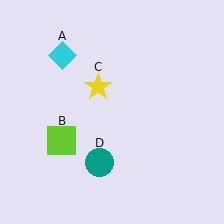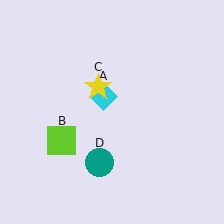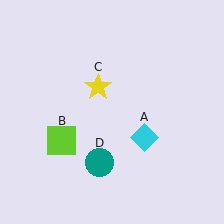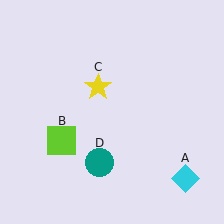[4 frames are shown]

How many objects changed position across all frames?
1 object changed position: cyan diamond (object A).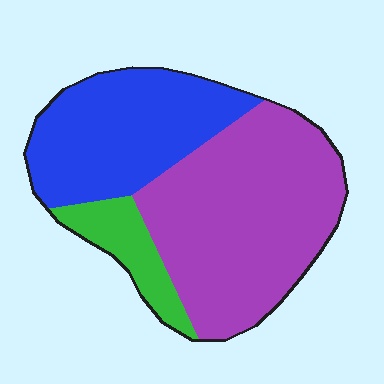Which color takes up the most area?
Purple, at roughly 55%.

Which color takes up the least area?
Green, at roughly 10%.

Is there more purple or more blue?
Purple.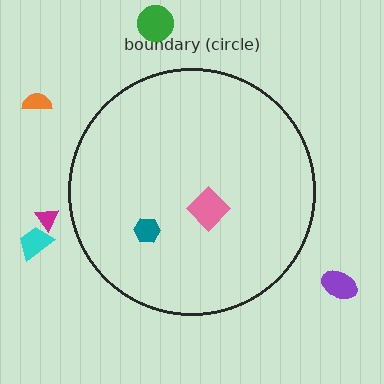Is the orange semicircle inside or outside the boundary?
Outside.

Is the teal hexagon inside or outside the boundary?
Inside.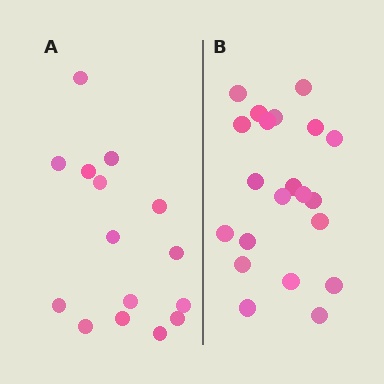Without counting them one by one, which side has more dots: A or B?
Region B (the right region) has more dots.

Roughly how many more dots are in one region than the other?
Region B has about 6 more dots than region A.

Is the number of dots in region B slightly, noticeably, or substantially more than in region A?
Region B has noticeably more, but not dramatically so. The ratio is roughly 1.4 to 1.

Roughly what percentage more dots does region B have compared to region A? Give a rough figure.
About 40% more.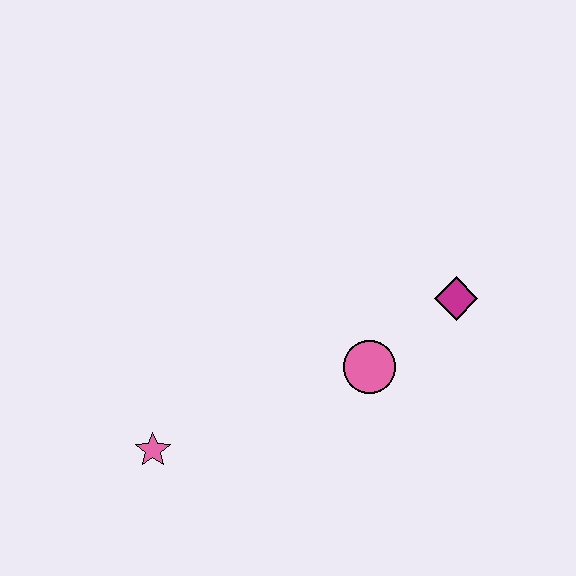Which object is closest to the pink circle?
The magenta diamond is closest to the pink circle.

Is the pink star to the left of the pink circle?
Yes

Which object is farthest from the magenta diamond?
The pink star is farthest from the magenta diamond.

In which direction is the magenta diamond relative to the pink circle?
The magenta diamond is to the right of the pink circle.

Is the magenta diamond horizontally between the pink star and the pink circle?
No